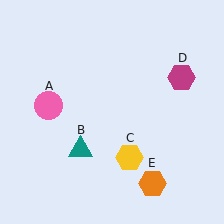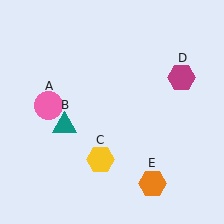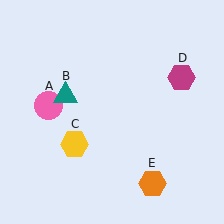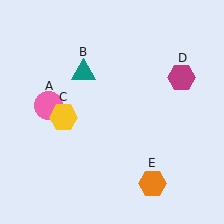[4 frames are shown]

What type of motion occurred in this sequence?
The teal triangle (object B), yellow hexagon (object C) rotated clockwise around the center of the scene.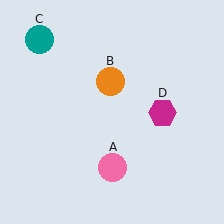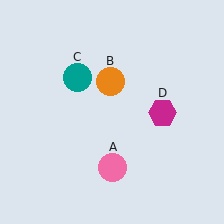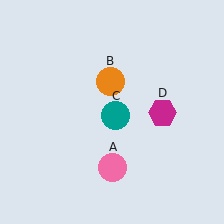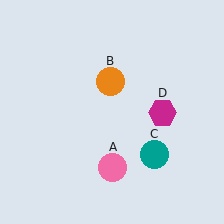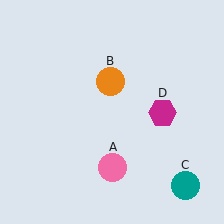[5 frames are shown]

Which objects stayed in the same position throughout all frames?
Pink circle (object A) and orange circle (object B) and magenta hexagon (object D) remained stationary.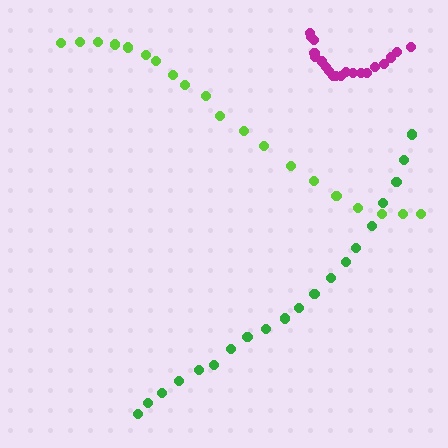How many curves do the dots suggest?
There are 3 distinct paths.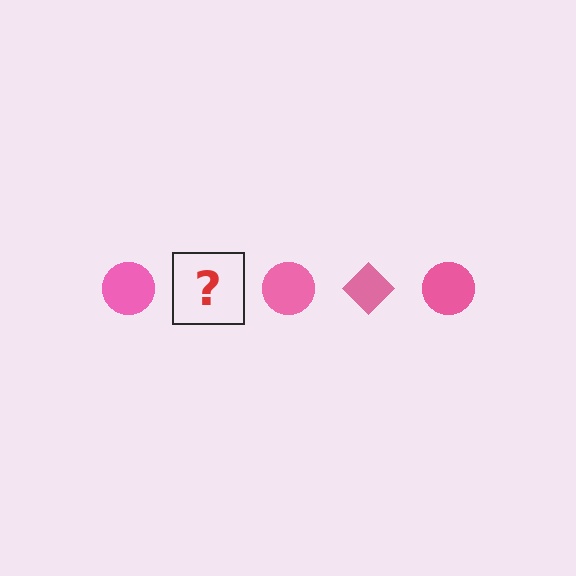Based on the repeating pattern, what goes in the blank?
The blank should be a pink diamond.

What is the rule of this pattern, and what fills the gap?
The rule is that the pattern cycles through circle, diamond shapes in pink. The gap should be filled with a pink diamond.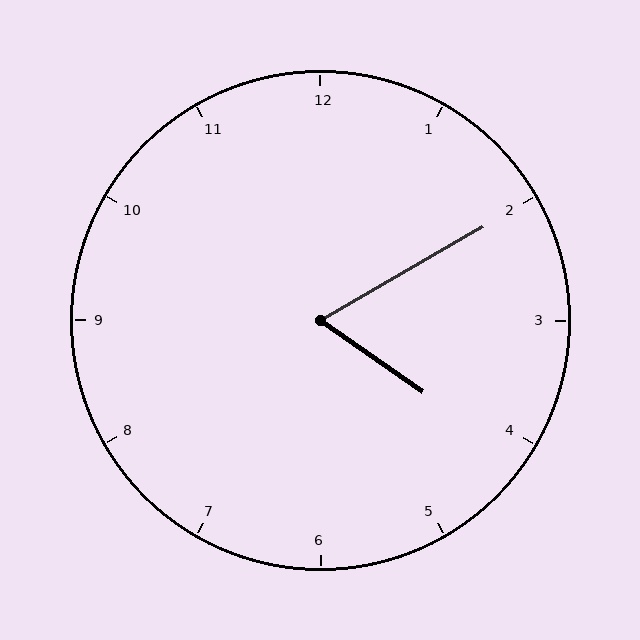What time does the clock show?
4:10.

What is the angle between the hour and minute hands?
Approximately 65 degrees.